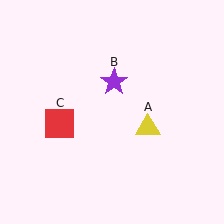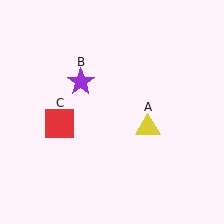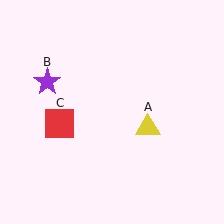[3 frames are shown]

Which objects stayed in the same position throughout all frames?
Yellow triangle (object A) and red square (object C) remained stationary.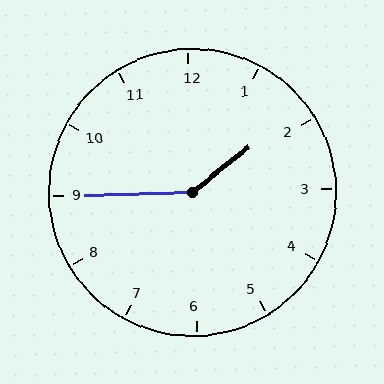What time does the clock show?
1:45.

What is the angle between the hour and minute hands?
Approximately 142 degrees.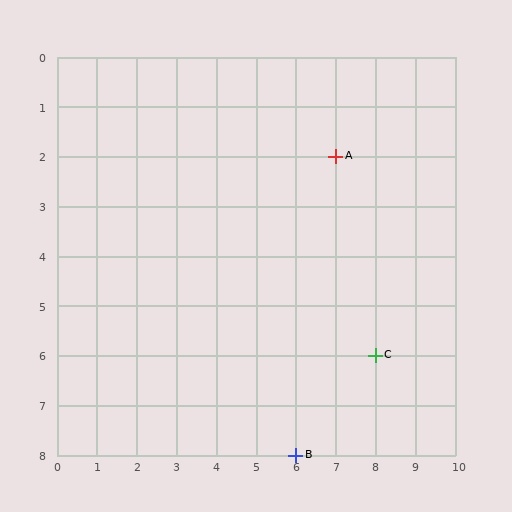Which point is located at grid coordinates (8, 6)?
Point C is at (8, 6).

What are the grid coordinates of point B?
Point B is at grid coordinates (6, 8).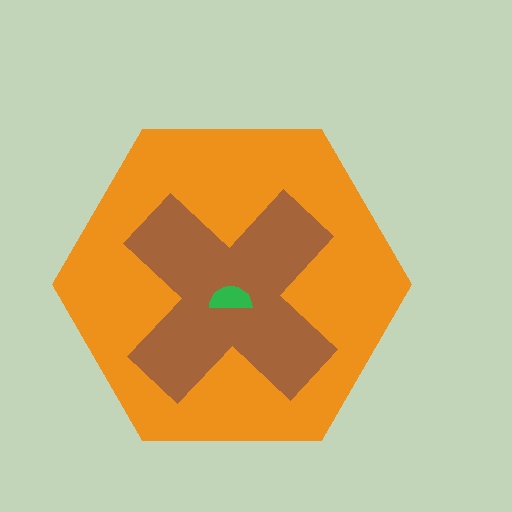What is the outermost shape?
The orange hexagon.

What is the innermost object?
The green semicircle.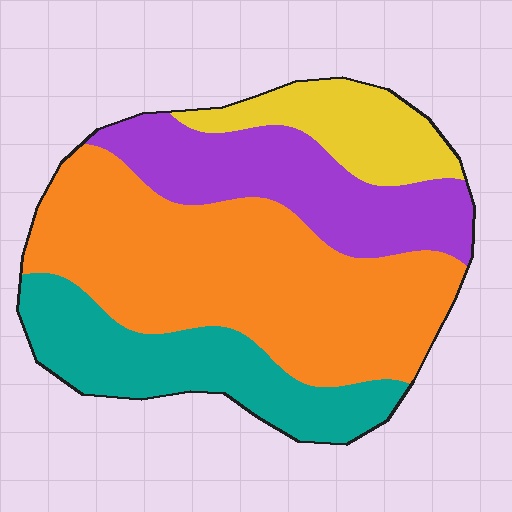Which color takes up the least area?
Yellow, at roughly 10%.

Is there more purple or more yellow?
Purple.